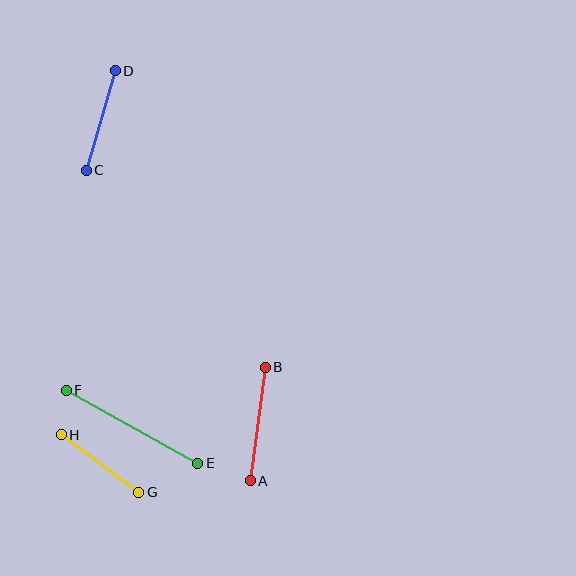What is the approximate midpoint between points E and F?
The midpoint is at approximately (132, 427) pixels.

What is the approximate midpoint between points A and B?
The midpoint is at approximately (258, 424) pixels.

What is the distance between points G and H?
The distance is approximately 97 pixels.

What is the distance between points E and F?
The distance is approximately 151 pixels.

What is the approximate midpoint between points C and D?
The midpoint is at approximately (101, 121) pixels.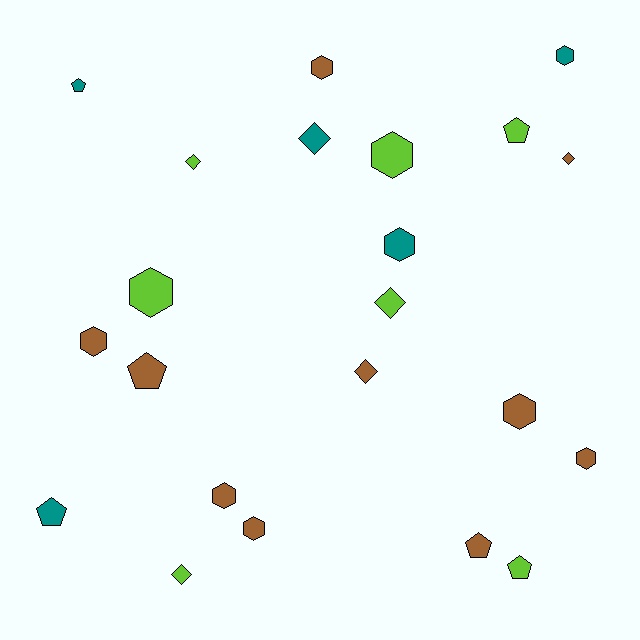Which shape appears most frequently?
Hexagon, with 10 objects.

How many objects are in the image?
There are 22 objects.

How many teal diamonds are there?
There is 1 teal diamond.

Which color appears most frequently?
Brown, with 10 objects.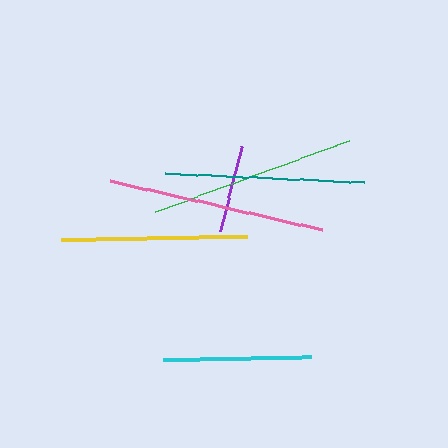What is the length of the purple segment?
The purple segment is approximately 88 pixels long.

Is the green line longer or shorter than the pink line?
The pink line is longer than the green line.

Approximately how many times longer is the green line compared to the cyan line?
The green line is approximately 1.4 times the length of the cyan line.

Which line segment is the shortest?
The purple line is the shortest at approximately 88 pixels.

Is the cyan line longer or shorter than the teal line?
The teal line is longer than the cyan line.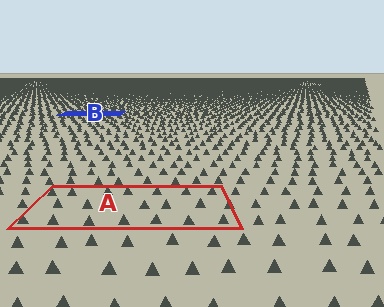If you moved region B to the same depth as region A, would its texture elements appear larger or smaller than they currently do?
They would appear larger. At a closer depth, the same texture elements are projected at a bigger on-screen size.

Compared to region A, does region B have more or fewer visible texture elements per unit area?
Region B has more texture elements per unit area — they are packed more densely because it is farther away.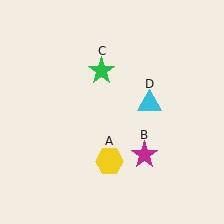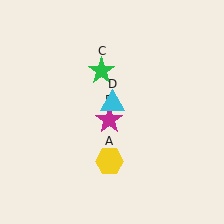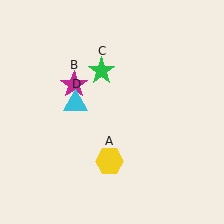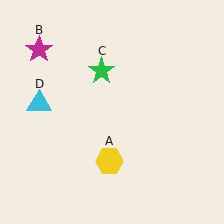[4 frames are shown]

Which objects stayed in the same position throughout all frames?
Yellow hexagon (object A) and green star (object C) remained stationary.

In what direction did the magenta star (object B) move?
The magenta star (object B) moved up and to the left.